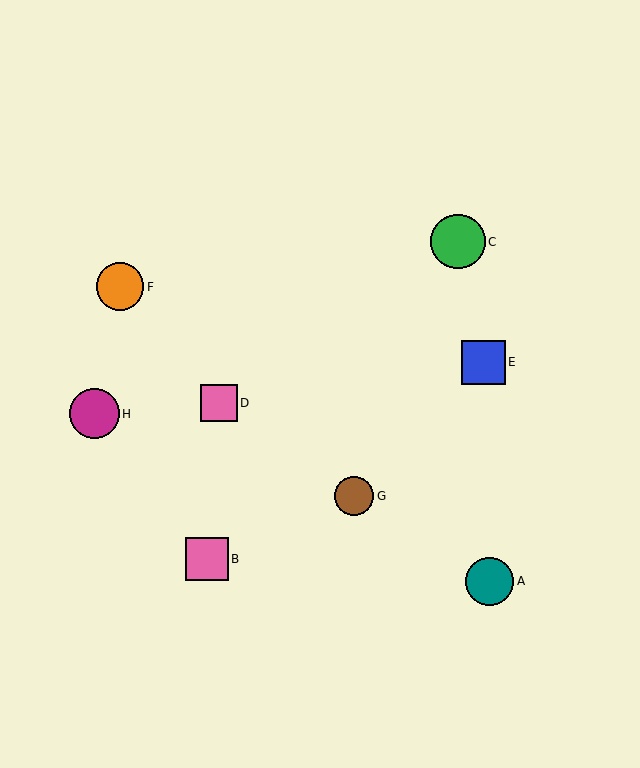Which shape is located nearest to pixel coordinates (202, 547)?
The pink square (labeled B) at (207, 559) is nearest to that location.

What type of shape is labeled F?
Shape F is an orange circle.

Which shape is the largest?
The green circle (labeled C) is the largest.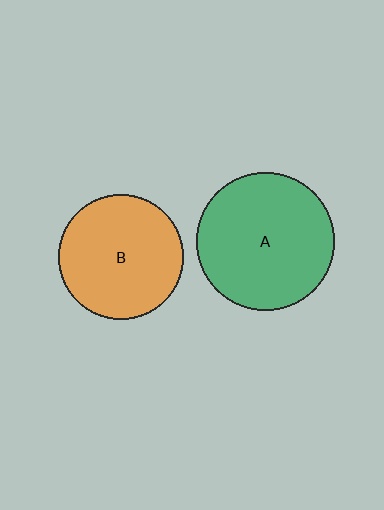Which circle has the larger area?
Circle A (green).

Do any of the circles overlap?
No, none of the circles overlap.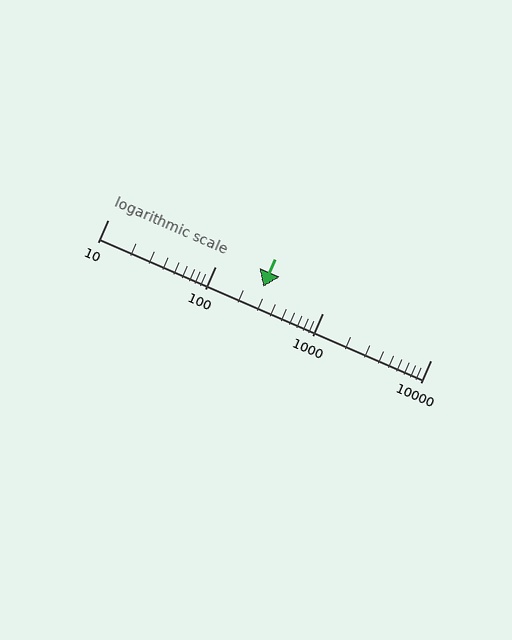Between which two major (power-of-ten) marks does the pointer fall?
The pointer is between 100 and 1000.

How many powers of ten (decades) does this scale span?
The scale spans 3 decades, from 10 to 10000.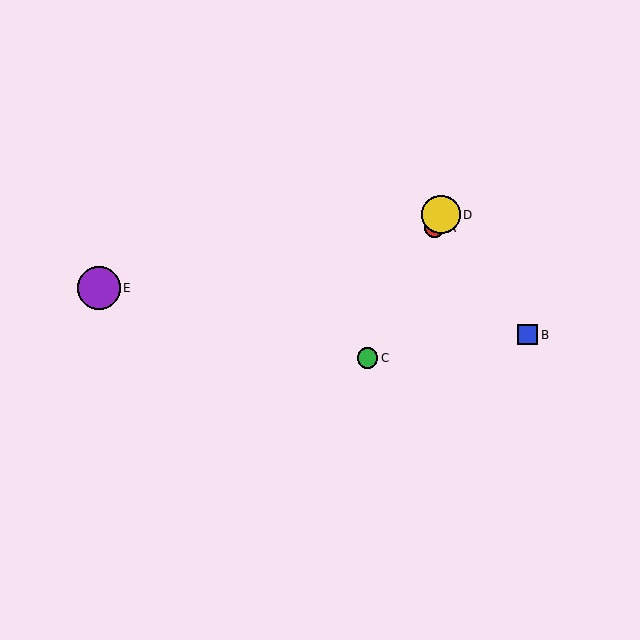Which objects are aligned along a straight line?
Objects A, C, D are aligned along a straight line.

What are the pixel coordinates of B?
Object B is at (527, 335).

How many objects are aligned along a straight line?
3 objects (A, C, D) are aligned along a straight line.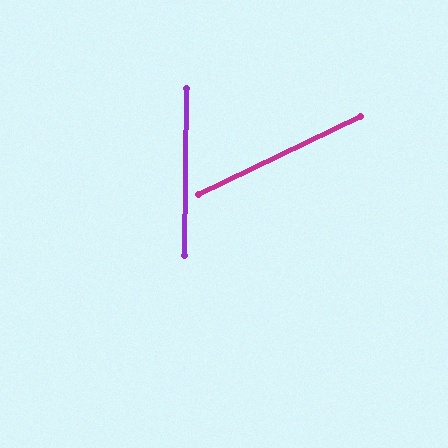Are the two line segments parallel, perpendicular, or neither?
Neither parallel nor perpendicular — they differ by about 64°.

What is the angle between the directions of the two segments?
Approximately 64 degrees.